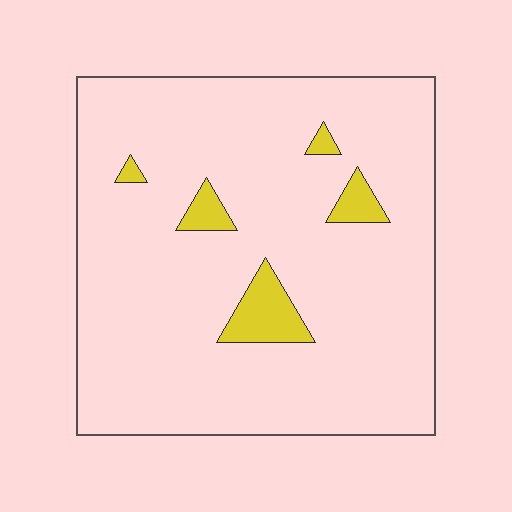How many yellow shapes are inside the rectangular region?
5.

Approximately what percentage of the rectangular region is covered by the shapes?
Approximately 5%.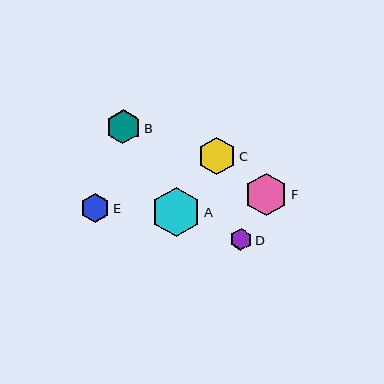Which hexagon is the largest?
Hexagon A is the largest with a size of approximately 49 pixels.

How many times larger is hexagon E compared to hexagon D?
Hexagon E is approximately 1.3 times the size of hexagon D.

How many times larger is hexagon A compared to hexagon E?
Hexagon A is approximately 1.7 times the size of hexagon E.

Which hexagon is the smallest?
Hexagon D is the smallest with a size of approximately 22 pixels.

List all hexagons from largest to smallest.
From largest to smallest: A, F, C, B, E, D.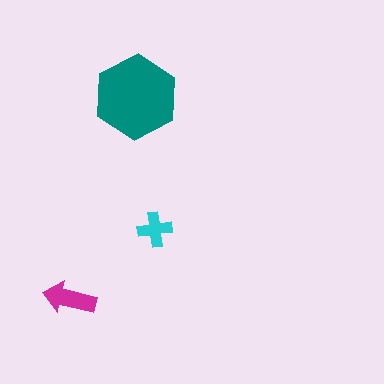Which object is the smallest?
The cyan cross.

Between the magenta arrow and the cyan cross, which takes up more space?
The magenta arrow.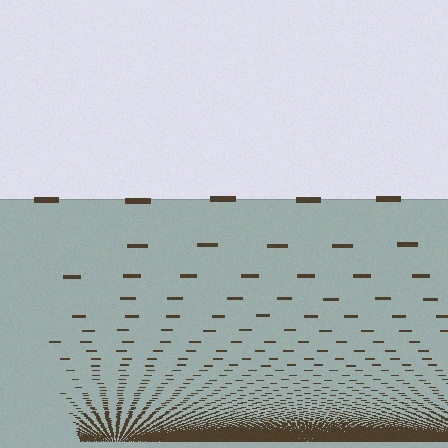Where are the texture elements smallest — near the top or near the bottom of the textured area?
Near the bottom.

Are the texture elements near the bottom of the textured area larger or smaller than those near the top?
Smaller. The gradient is inverted — elements near the bottom are smaller and denser.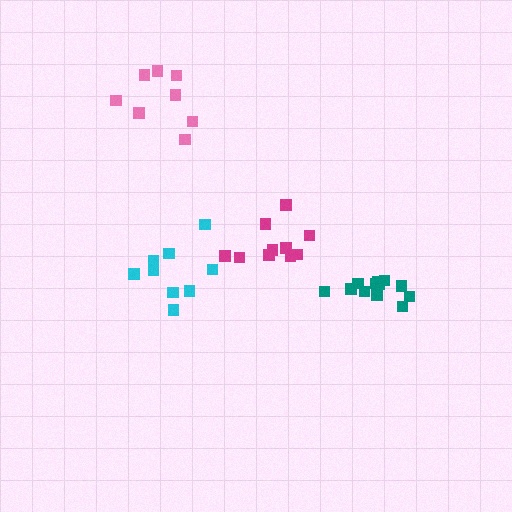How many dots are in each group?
Group 1: 11 dots, Group 2: 9 dots, Group 3: 12 dots, Group 4: 8 dots (40 total).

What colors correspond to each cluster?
The clusters are colored: magenta, cyan, teal, pink.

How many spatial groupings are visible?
There are 4 spatial groupings.